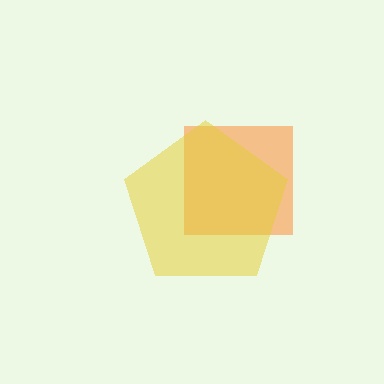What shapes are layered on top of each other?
The layered shapes are: an orange square, a yellow pentagon.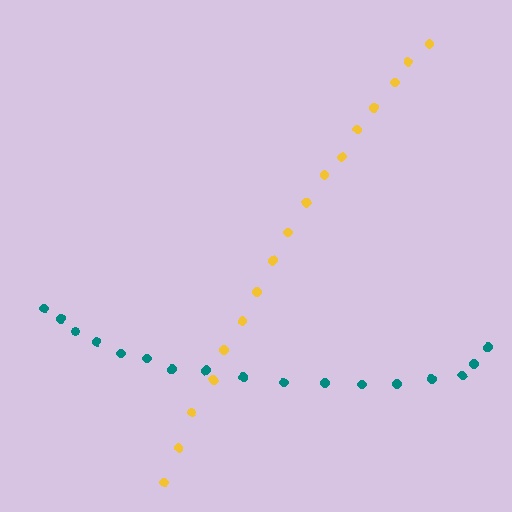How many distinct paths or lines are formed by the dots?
There are 2 distinct paths.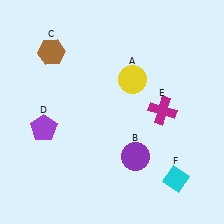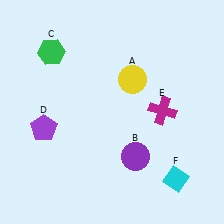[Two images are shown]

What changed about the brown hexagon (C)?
In Image 1, C is brown. In Image 2, it changed to green.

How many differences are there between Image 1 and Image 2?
There is 1 difference between the two images.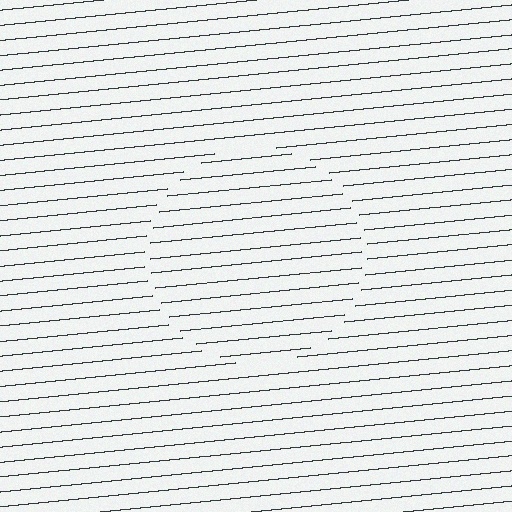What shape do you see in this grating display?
An illusory circle. The interior of the shape contains the same grating, shifted by half a period — the contour is defined by the phase discontinuity where line-ends from the inner and outer gratings abut.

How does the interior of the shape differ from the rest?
The interior of the shape contains the same grating, shifted by half a period — the contour is defined by the phase discontinuity where line-ends from the inner and outer gratings abut.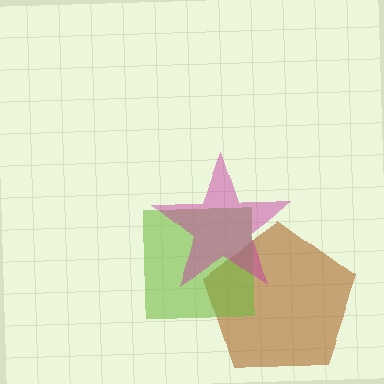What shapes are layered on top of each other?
The layered shapes are: a brown pentagon, a lime square, a magenta star.